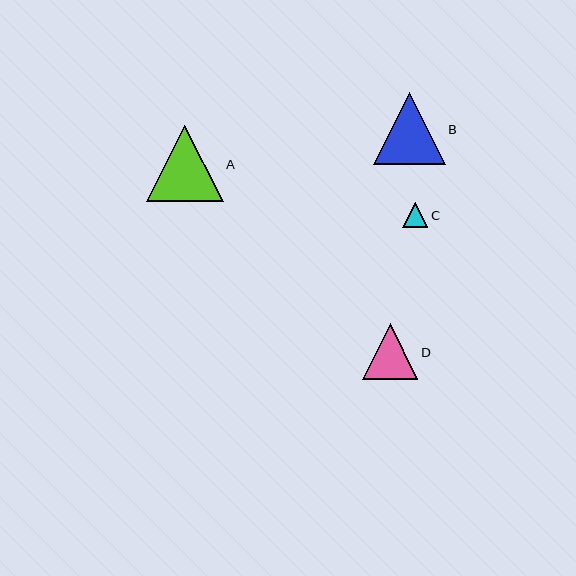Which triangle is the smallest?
Triangle C is the smallest with a size of approximately 25 pixels.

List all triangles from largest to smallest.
From largest to smallest: A, B, D, C.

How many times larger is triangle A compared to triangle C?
Triangle A is approximately 3.1 times the size of triangle C.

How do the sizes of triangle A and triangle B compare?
Triangle A and triangle B are approximately the same size.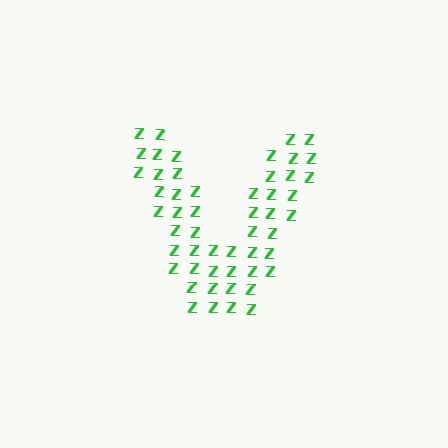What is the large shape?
The large shape is the letter V.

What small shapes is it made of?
It is made of small letter Z's.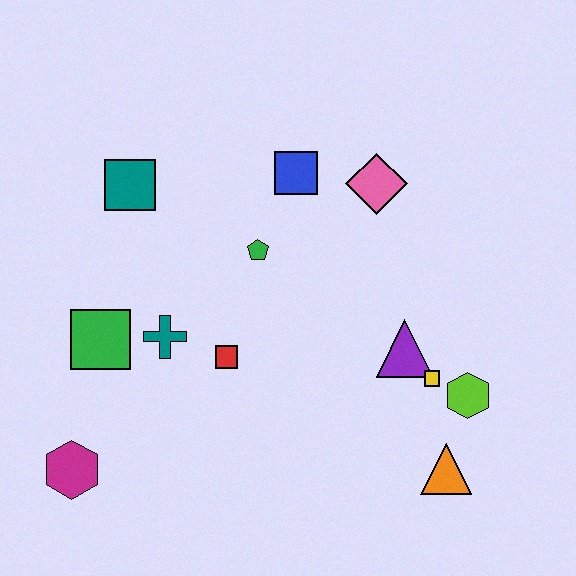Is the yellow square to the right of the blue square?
Yes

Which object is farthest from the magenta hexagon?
The pink diamond is farthest from the magenta hexagon.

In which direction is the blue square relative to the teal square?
The blue square is to the right of the teal square.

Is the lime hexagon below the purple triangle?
Yes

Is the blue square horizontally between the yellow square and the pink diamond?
No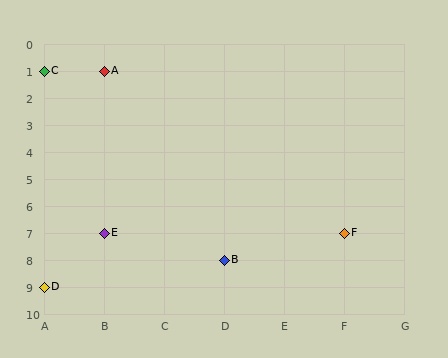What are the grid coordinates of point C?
Point C is at grid coordinates (A, 1).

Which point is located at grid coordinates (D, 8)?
Point B is at (D, 8).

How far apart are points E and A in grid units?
Points E and A are 6 rows apart.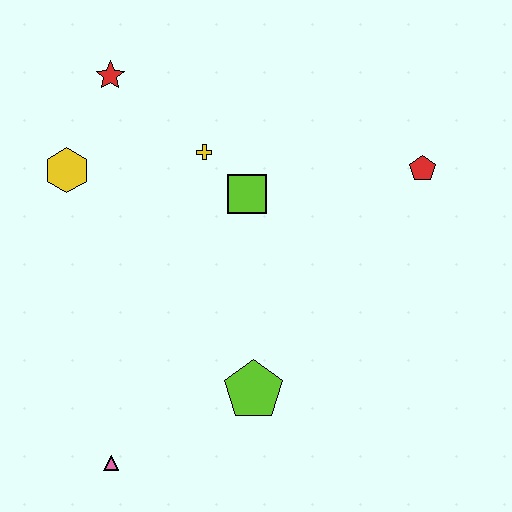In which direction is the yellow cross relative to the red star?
The yellow cross is to the right of the red star.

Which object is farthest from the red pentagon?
The pink triangle is farthest from the red pentagon.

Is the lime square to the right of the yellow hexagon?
Yes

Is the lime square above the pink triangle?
Yes